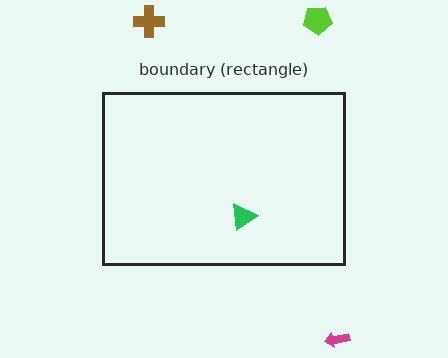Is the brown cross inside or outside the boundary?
Outside.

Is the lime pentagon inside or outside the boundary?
Outside.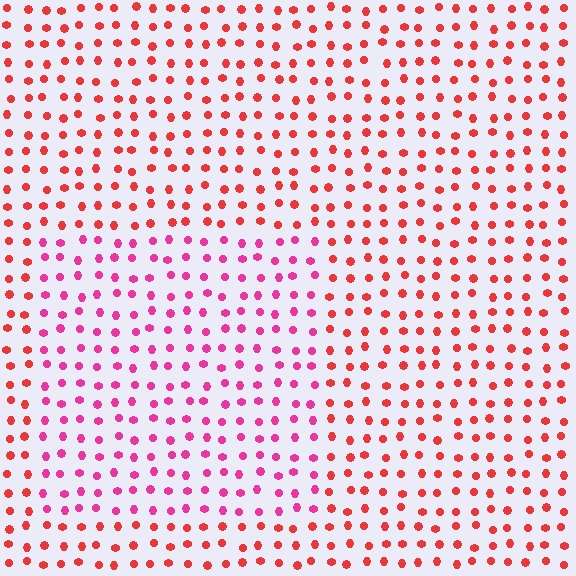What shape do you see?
I see a rectangle.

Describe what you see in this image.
The image is filled with small red elements in a uniform arrangement. A rectangle-shaped region is visible where the elements are tinted to a slightly different hue, forming a subtle color boundary.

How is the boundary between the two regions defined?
The boundary is defined purely by a slight shift in hue (about 34 degrees). Spacing, size, and orientation are identical on both sides.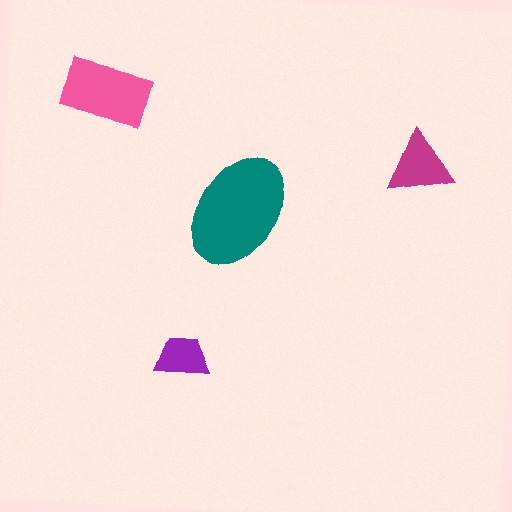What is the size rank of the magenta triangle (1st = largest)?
3rd.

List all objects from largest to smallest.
The teal ellipse, the pink rectangle, the magenta triangle, the purple trapezoid.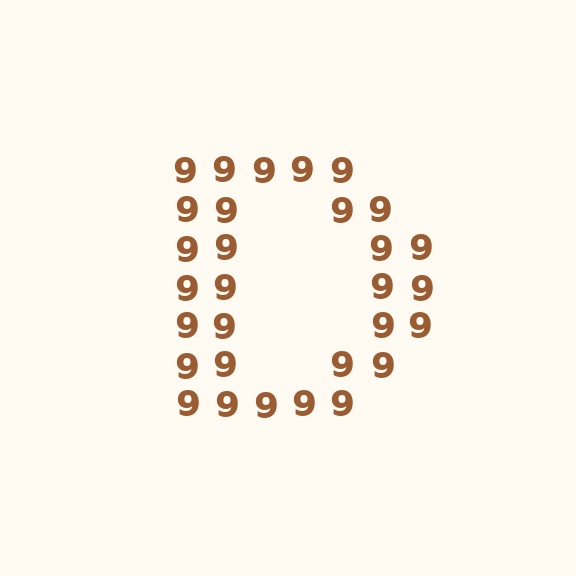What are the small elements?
The small elements are digit 9's.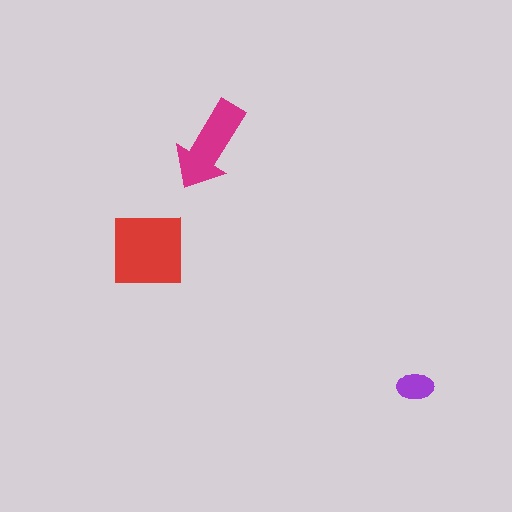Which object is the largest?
The red square.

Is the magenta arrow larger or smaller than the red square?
Smaller.